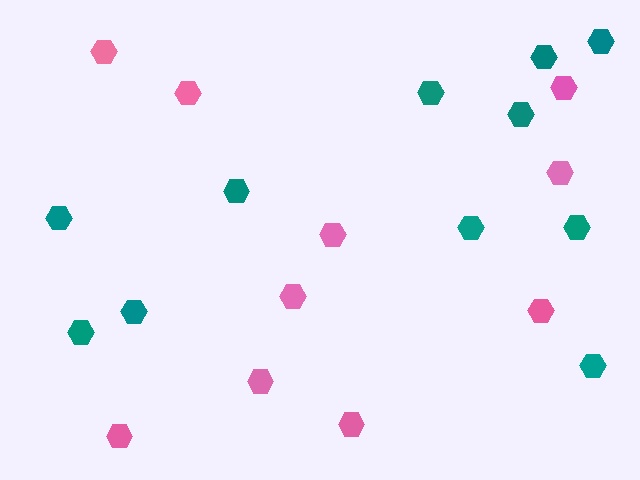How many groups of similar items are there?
There are 2 groups: one group of teal hexagons (11) and one group of pink hexagons (10).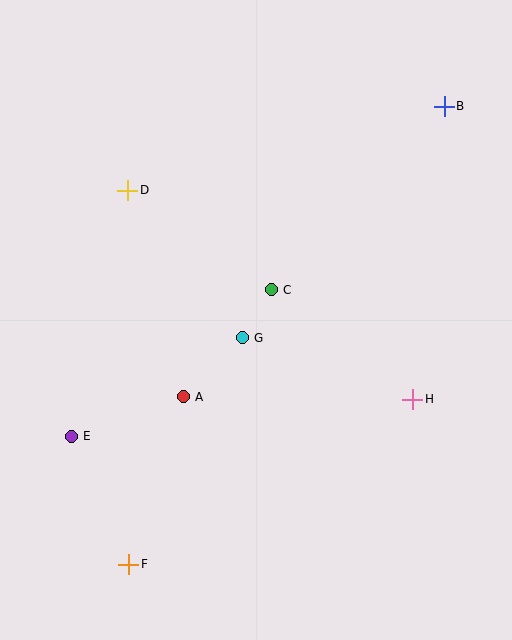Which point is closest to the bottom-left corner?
Point F is closest to the bottom-left corner.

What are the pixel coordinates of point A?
Point A is at (183, 397).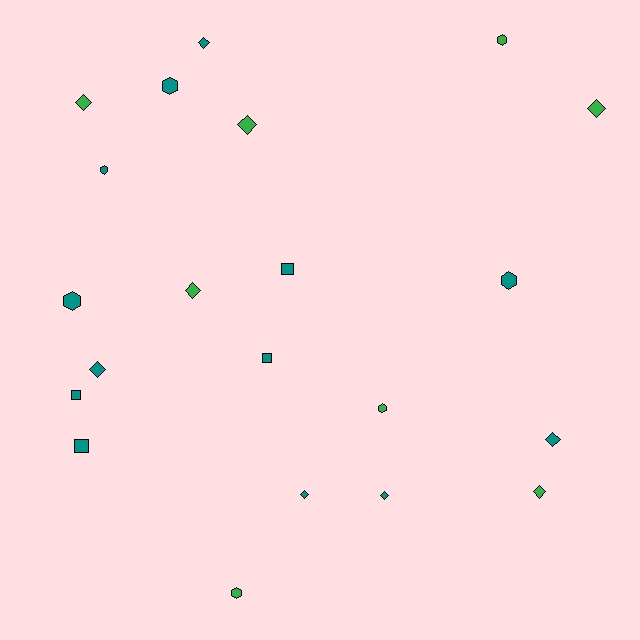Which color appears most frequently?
Teal, with 13 objects.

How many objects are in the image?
There are 21 objects.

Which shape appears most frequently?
Diamond, with 10 objects.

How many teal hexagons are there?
There are 4 teal hexagons.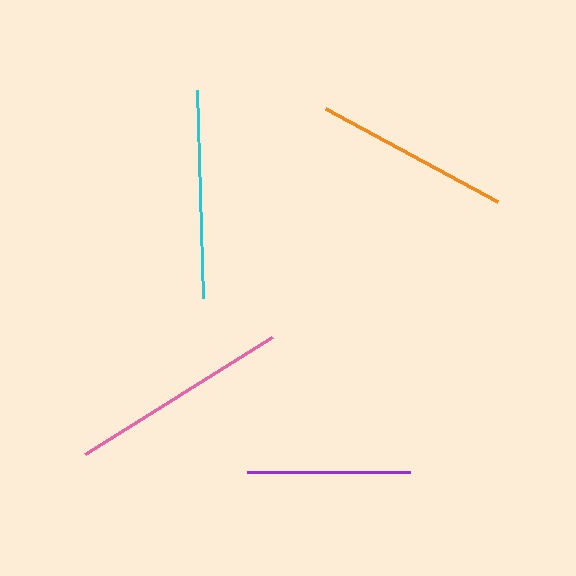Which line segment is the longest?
The pink line is the longest at approximately 221 pixels.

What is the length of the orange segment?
The orange segment is approximately 196 pixels long.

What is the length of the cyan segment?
The cyan segment is approximately 208 pixels long.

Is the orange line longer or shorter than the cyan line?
The cyan line is longer than the orange line.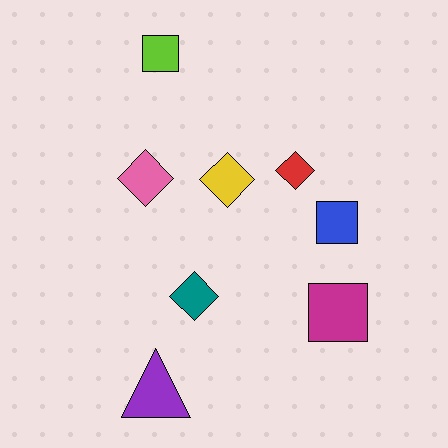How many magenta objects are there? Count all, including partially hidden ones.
There is 1 magenta object.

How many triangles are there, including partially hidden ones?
There is 1 triangle.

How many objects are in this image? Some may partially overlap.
There are 8 objects.